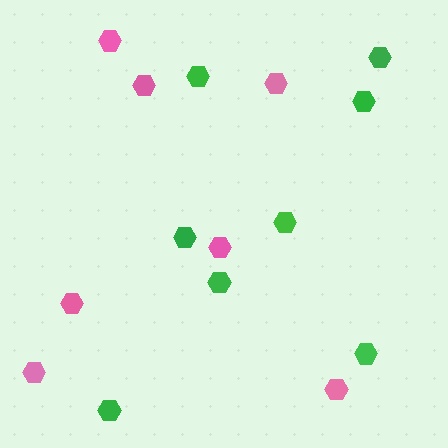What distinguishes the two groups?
There are 2 groups: one group of pink hexagons (7) and one group of green hexagons (8).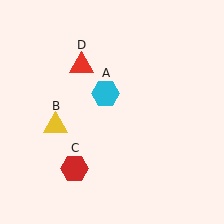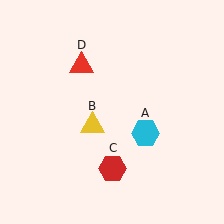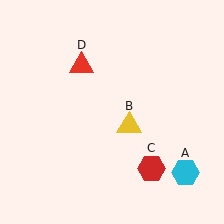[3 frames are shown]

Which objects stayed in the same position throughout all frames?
Red triangle (object D) remained stationary.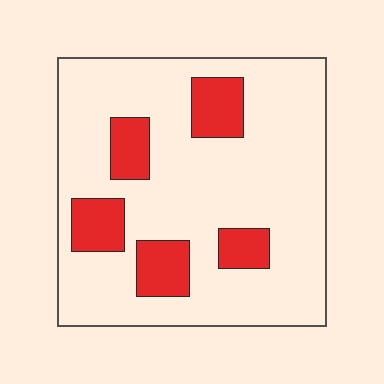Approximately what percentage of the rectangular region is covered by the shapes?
Approximately 20%.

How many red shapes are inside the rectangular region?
5.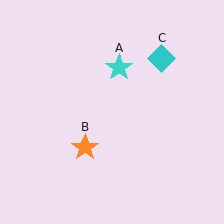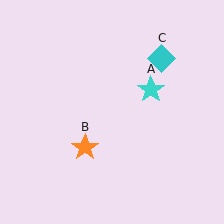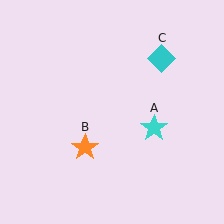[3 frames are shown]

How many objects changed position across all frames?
1 object changed position: cyan star (object A).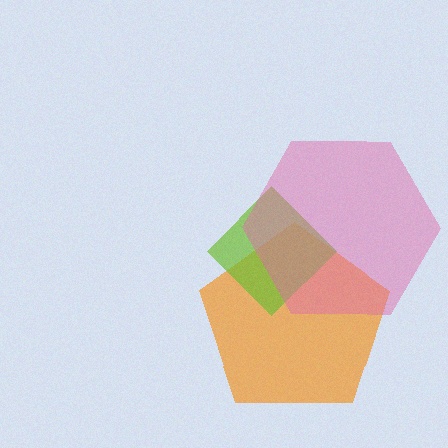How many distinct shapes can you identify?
There are 3 distinct shapes: an orange pentagon, a lime diamond, a pink hexagon.